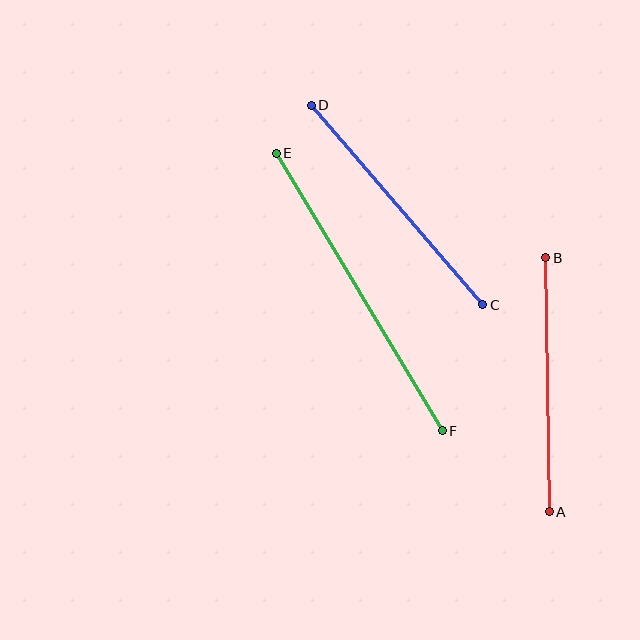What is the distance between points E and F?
The distance is approximately 324 pixels.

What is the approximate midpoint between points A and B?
The midpoint is at approximately (548, 385) pixels.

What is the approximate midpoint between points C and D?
The midpoint is at approximately (397, 205) pixels.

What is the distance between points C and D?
The distance is approximately 263 pixels.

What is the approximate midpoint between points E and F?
The midpoint is at approximately (359, 292) pixels.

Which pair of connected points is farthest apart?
Points E and F are farthest apart.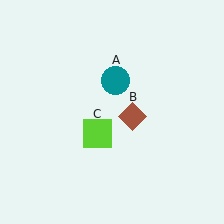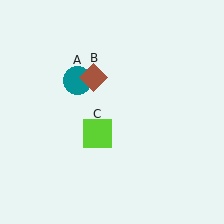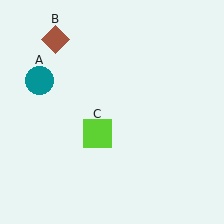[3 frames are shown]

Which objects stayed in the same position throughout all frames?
Lime square (object C) remained stationary.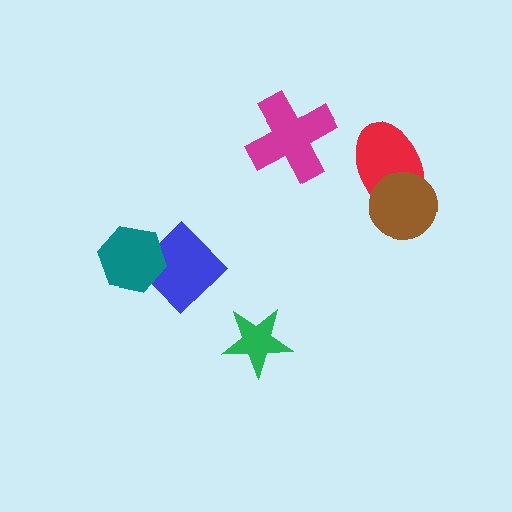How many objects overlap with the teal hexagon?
1 object overlaps with the teal hexagon.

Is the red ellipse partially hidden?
Yes, it is partially covered by another shape.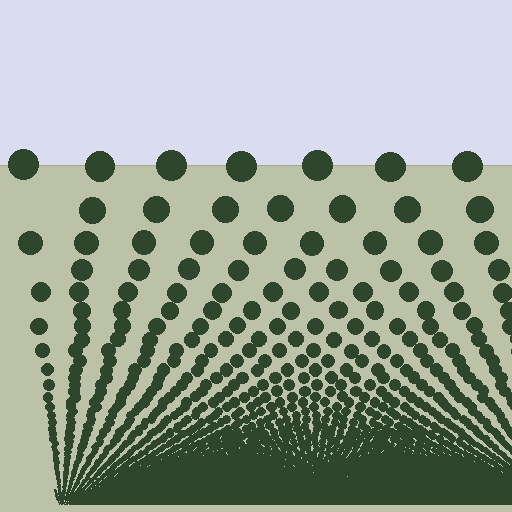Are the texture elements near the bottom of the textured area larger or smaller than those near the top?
Smaller. The gradient is inverted — elements near the bottom are smaller and denser.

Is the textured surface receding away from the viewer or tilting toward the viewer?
The surface appears to tilt toward the viewer. Texture elements get larger and sparser toward the top.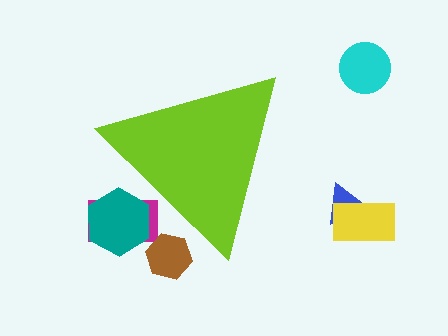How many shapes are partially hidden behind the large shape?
3 shapes are partially hidden.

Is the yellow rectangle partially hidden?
No, the yellow rectangle is fully visible.